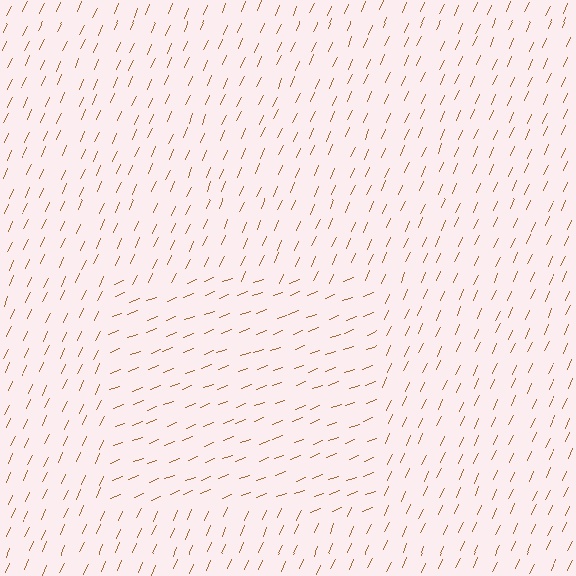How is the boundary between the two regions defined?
The boundary is defined purely by a change in line orientation (approximately 45 degrees difference). All lines are the same color and thickness.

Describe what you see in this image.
The image is filled with small brown line segments. A rectangle region in the image has lines oriented differently from the surrounding lines, creating a visible texture boundary.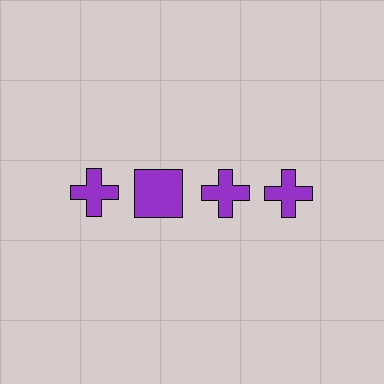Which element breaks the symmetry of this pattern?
The purple square in the top row, second from left column breaks the symmetry. All other shapes are purple crosses.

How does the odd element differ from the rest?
It has a different shape: square instead of cross.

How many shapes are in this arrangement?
There are 4 shapes arranged in a grid pattern.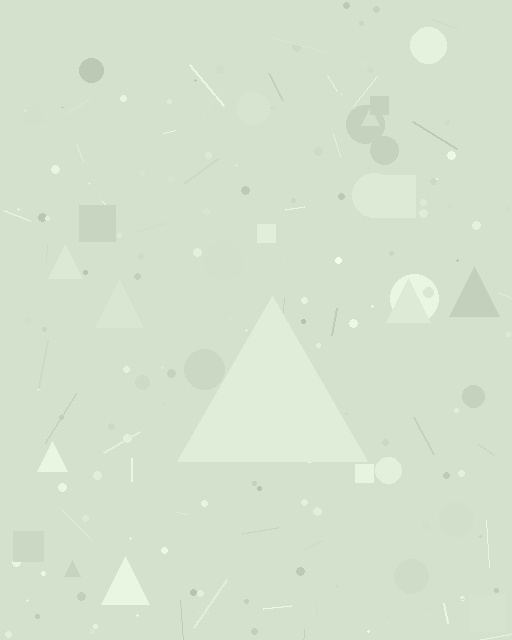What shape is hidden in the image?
A triangle is hidden in the image.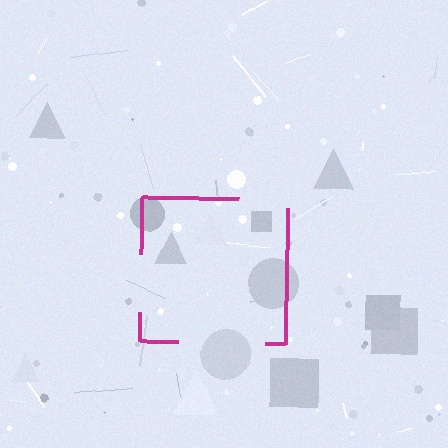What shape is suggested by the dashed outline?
The dashed outline suggests a square.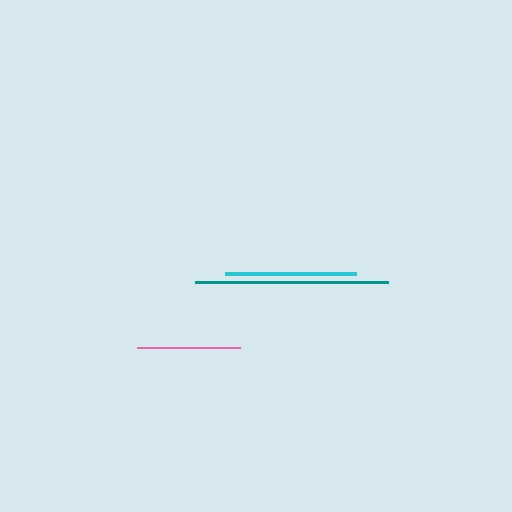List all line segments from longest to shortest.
From longest to shortest: teal, cyan, pink.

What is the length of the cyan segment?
The cyan segment is approximately 132 pixels long.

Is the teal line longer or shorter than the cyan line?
The teal line is longer than the cyan line.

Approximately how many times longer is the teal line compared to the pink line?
The teal line is approximately 1.9 times the length of the pink line.